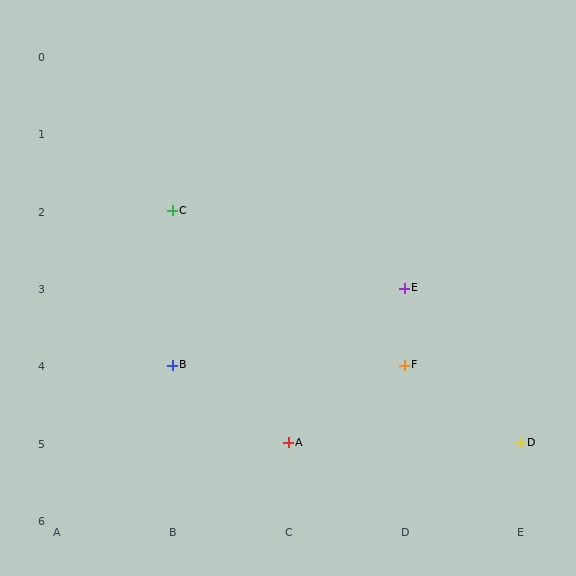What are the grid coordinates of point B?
Point B is at grid coordinates (B, 4).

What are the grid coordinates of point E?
Point E is at grid coordinates (D, 3).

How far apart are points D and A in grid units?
Points D and A are 2 columns apart.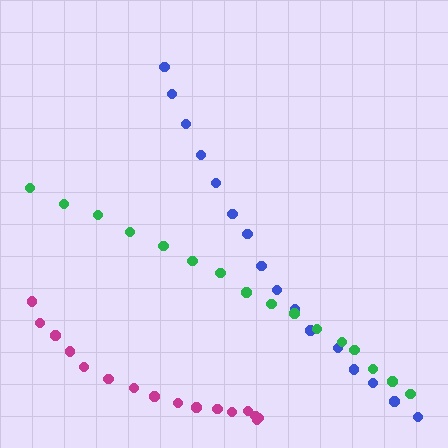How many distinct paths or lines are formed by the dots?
There are 3 distinct paths.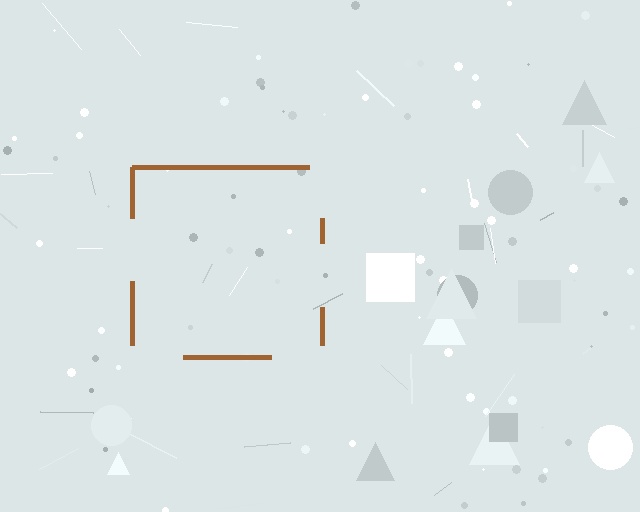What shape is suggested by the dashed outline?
The dashed outline suggests a square.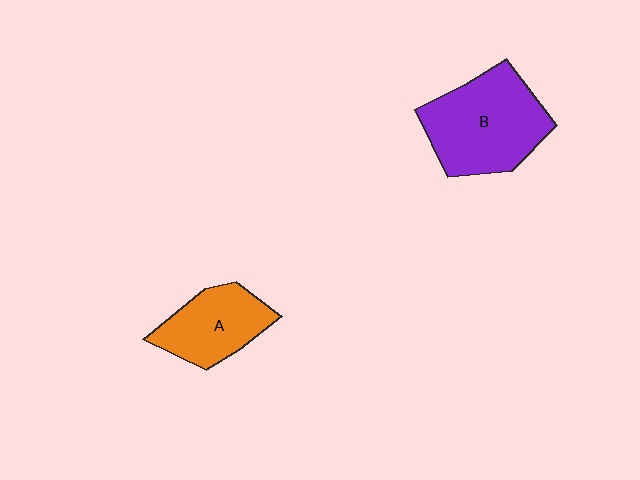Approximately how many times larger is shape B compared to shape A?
Approximately 1.5 times.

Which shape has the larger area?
Shape B (purple).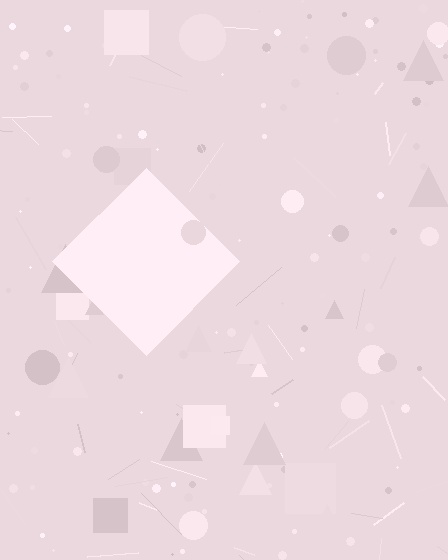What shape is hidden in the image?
A diamond is hidden in the image.